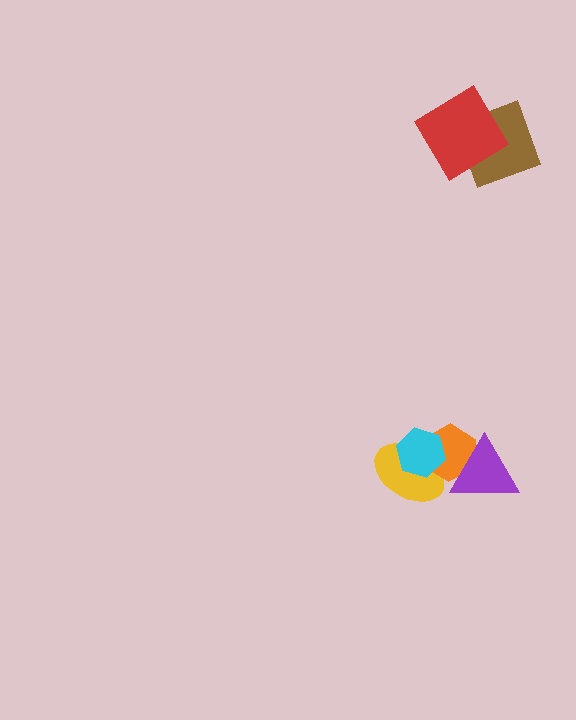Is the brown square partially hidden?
Yes, it is partially covered by another shape.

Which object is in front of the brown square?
The red diamond is in front of the brown square.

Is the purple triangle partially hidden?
No, no other shape covers it.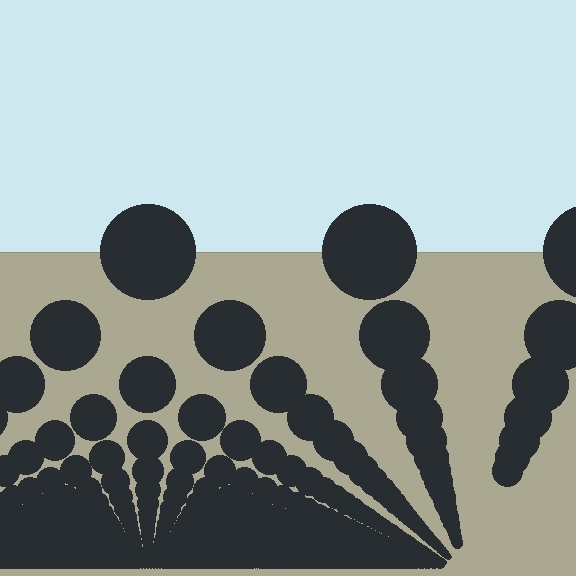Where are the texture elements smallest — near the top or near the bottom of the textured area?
Near the bottom.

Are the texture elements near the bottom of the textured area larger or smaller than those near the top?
Smaller. The gradient is inverted — elements near the bottom are smaller and denser.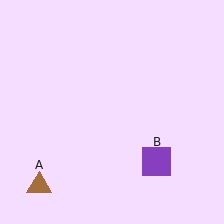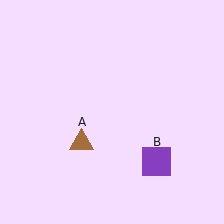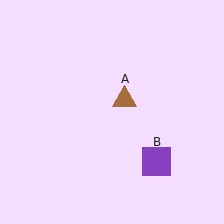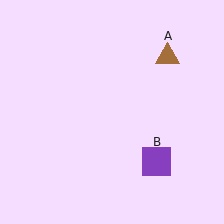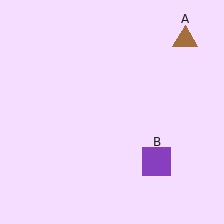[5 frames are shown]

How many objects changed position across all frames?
1 object changed position: brown triangle (object A).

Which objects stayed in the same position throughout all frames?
Purple square (object B) remained stationary.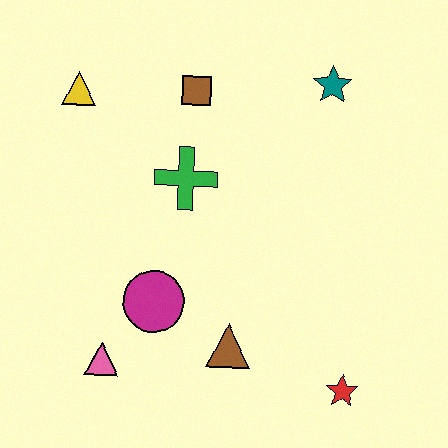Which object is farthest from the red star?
The yellow triangle is farthest from the red star.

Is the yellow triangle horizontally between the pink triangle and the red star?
No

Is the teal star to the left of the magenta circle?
No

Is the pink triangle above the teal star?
No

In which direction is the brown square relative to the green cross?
The brown square is above the green cross.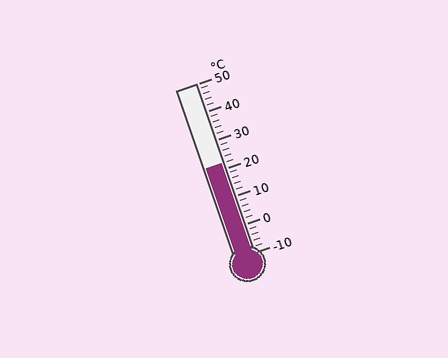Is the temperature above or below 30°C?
The temperature is below 30°C.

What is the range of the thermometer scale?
The thermometer scale ranges from -10°C to 50°C.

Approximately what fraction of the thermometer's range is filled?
The thermometer is filled to approximately 55% of its range.